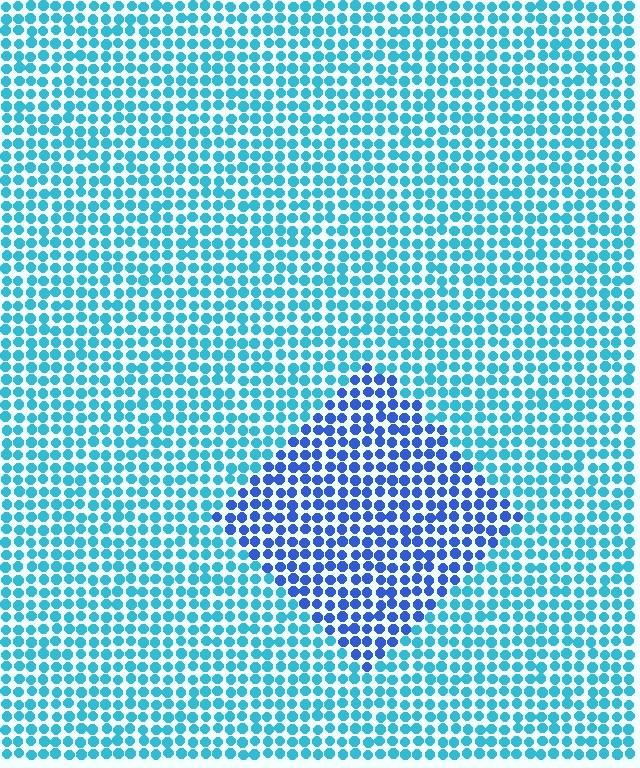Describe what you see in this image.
The image is filled with small cyan elements in a uniform arrangement. A diamond-shaped region is visible where the elements are tinted to a slightly different hue, forming a subtle color boundary.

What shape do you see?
I see a diamond.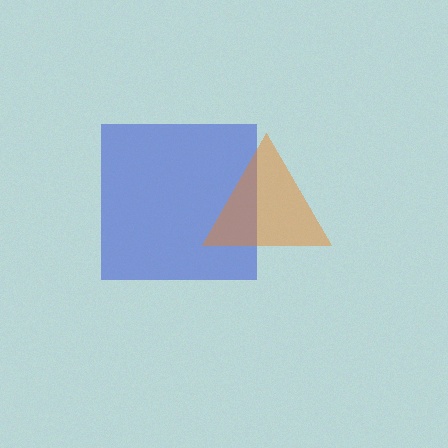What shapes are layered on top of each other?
The layered shapes are: a blue square, an orange triangle.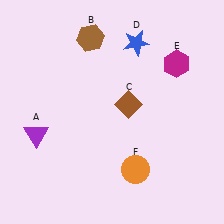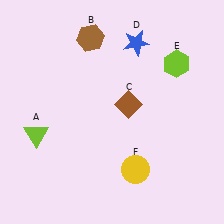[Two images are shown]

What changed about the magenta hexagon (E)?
In Image 1, E is magenta. In Image 2, it changed to lime.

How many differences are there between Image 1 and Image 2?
There are 3 differences between the two images.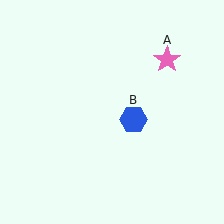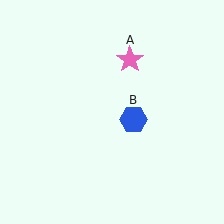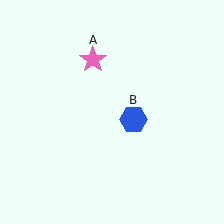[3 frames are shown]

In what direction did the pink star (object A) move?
The pink star (object A) moved left.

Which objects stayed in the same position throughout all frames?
Blue hexagon (object B) remained stationary.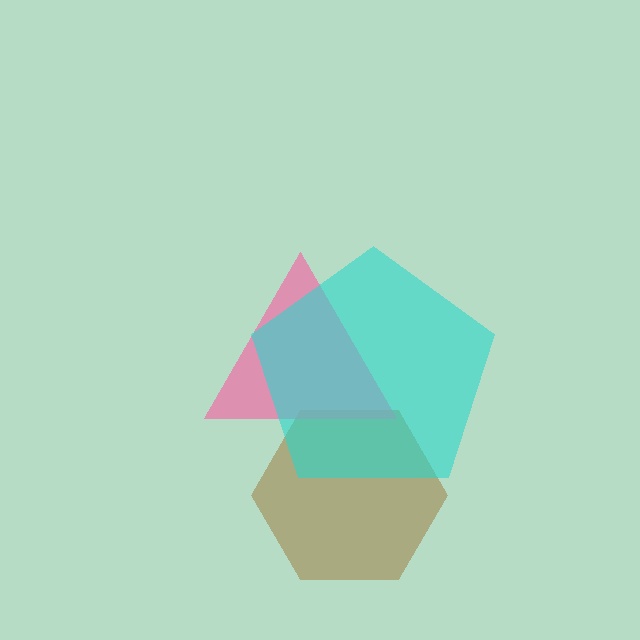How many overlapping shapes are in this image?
There are 3 overlapping shapes in the image.